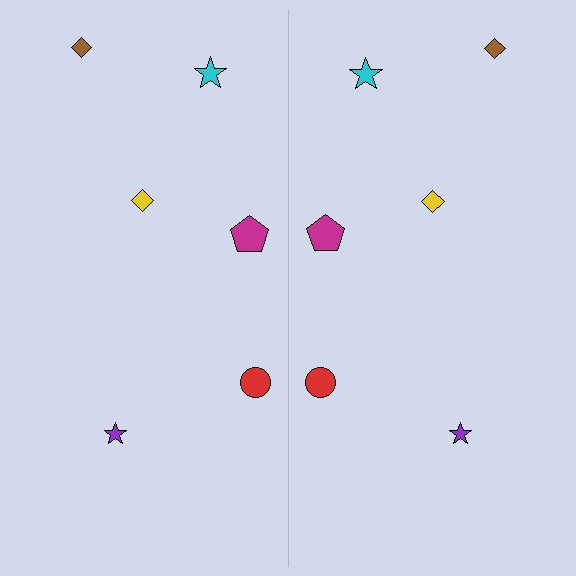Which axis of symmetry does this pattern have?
The pattern has a vertical axis of symmetry running through the center of the image.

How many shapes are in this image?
There are 12 shapes in this image.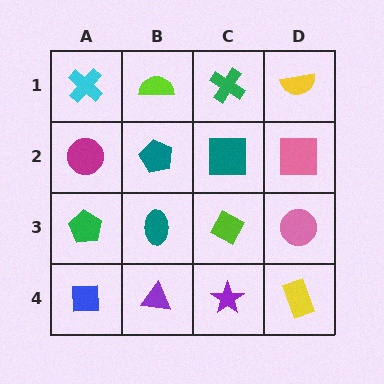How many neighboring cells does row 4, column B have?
3.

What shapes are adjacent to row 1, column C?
A teal square (row 2, column C), a lime semicircle (row 1, column B), a yellow semicircle (row 1, column D).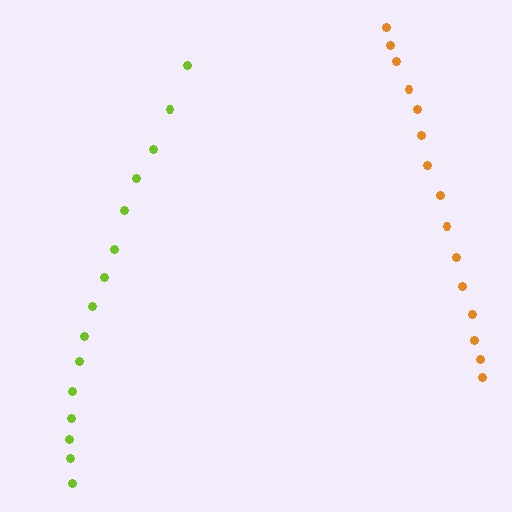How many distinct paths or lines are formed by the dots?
There are 2 distinct paths.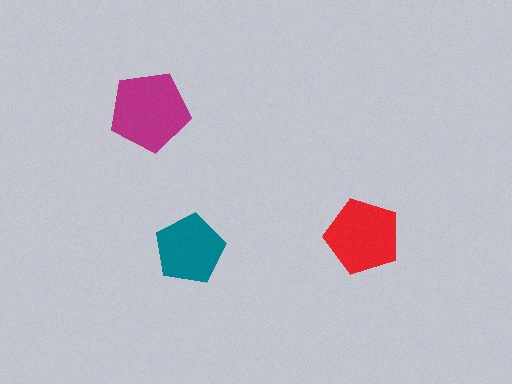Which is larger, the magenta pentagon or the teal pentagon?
The magenta one.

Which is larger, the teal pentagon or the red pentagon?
The red one.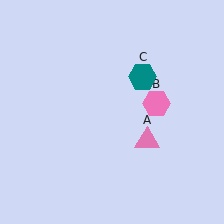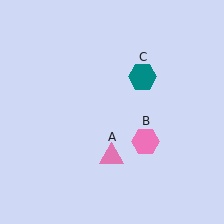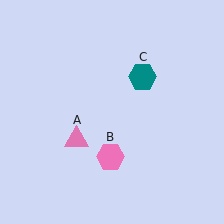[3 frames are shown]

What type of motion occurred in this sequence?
The pink triangle (object A), pink hexagon (object B) rotated clockwise around the center of the scene.